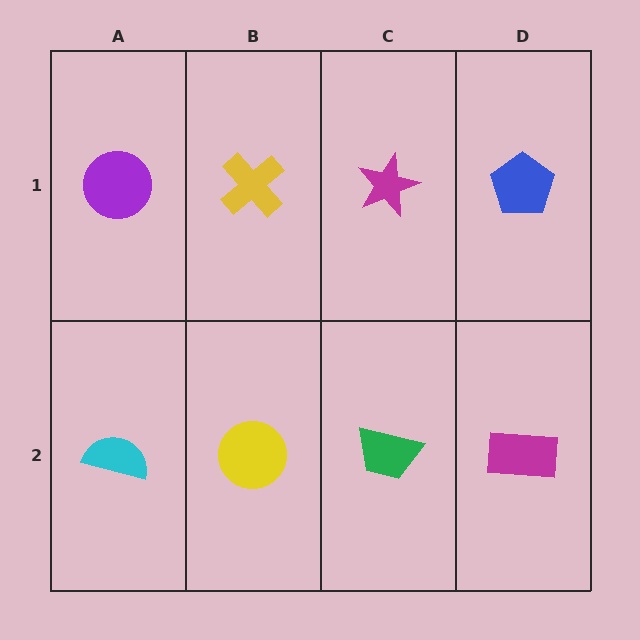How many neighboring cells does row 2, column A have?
2.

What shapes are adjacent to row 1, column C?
A green trapezoid (row 2, column C), a yellow cross (row 1, column B), a blue pentagon (row 1, column D).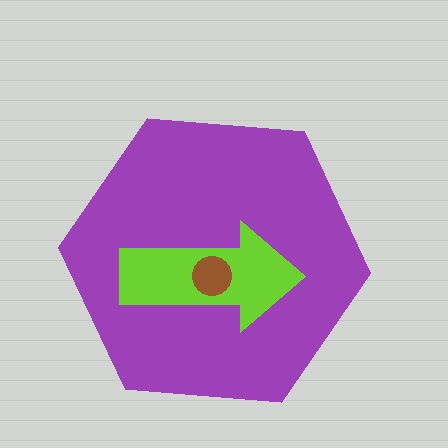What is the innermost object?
The brown circle.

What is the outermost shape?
The purple hexagon.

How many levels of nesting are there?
3.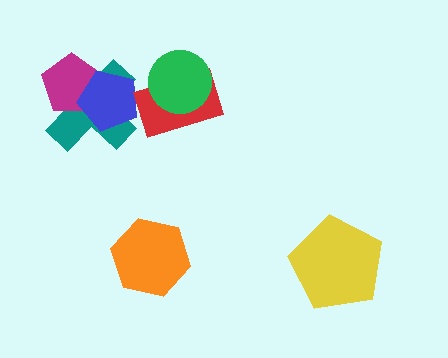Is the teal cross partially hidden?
Yes, it is partially covered by another shape.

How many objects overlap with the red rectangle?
1 object overlaps with the red rectangle.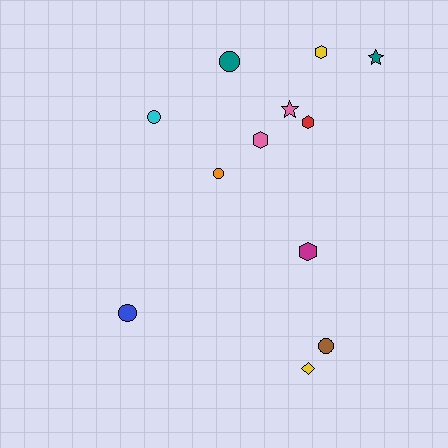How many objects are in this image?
There are 12 objects.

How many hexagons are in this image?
There are 4 hexagons.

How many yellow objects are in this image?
There are 2 yellow objects.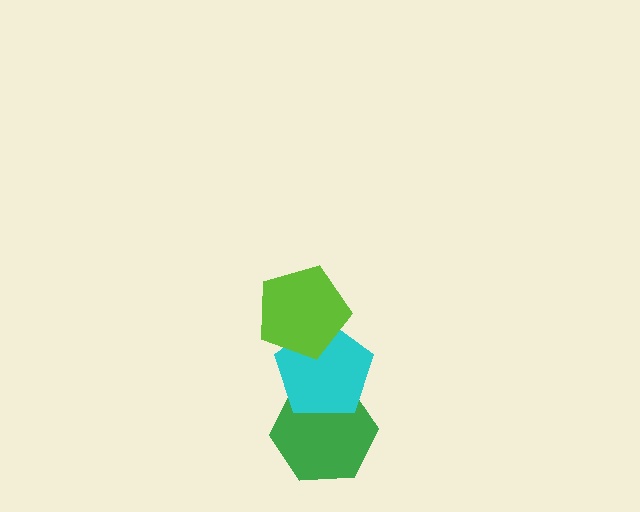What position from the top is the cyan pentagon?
The cyan pentagon is 2nd from the top.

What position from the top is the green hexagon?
The green hexagon is 3rd from the top.